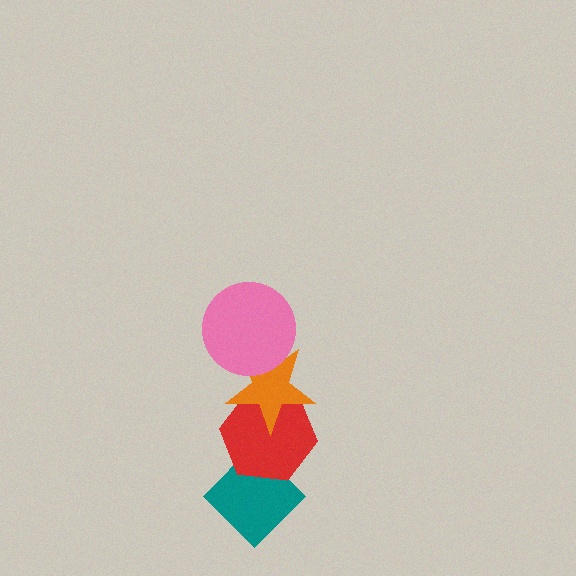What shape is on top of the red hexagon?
The orange star is on top of the red hexagon.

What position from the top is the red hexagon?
The red hexagon is 3rd from the top.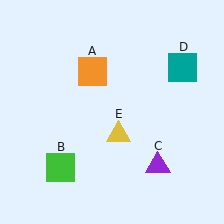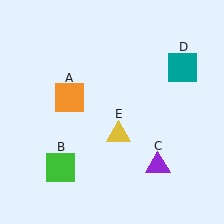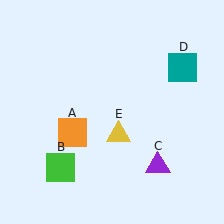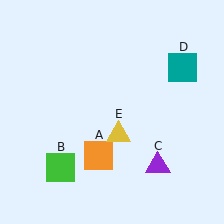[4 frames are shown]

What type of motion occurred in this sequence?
The orange square (object A) rotated counterclockwise around the center of the scene.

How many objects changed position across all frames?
1 object changed position: orange square (object A).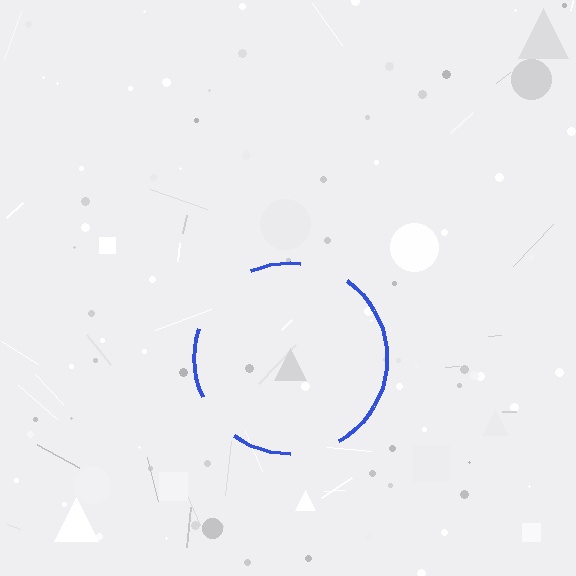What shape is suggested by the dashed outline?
The dashed outline suggests a circle.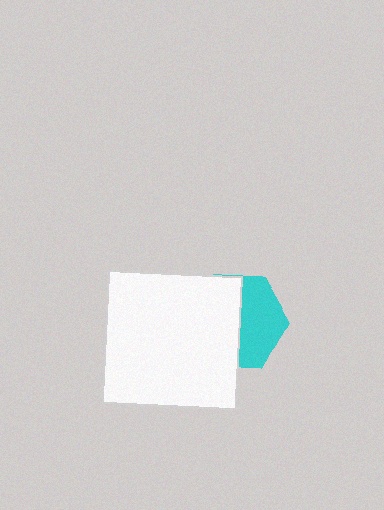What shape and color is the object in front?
The object in front is a white square.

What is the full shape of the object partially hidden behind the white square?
The partially hidden object is a cyan hexagon.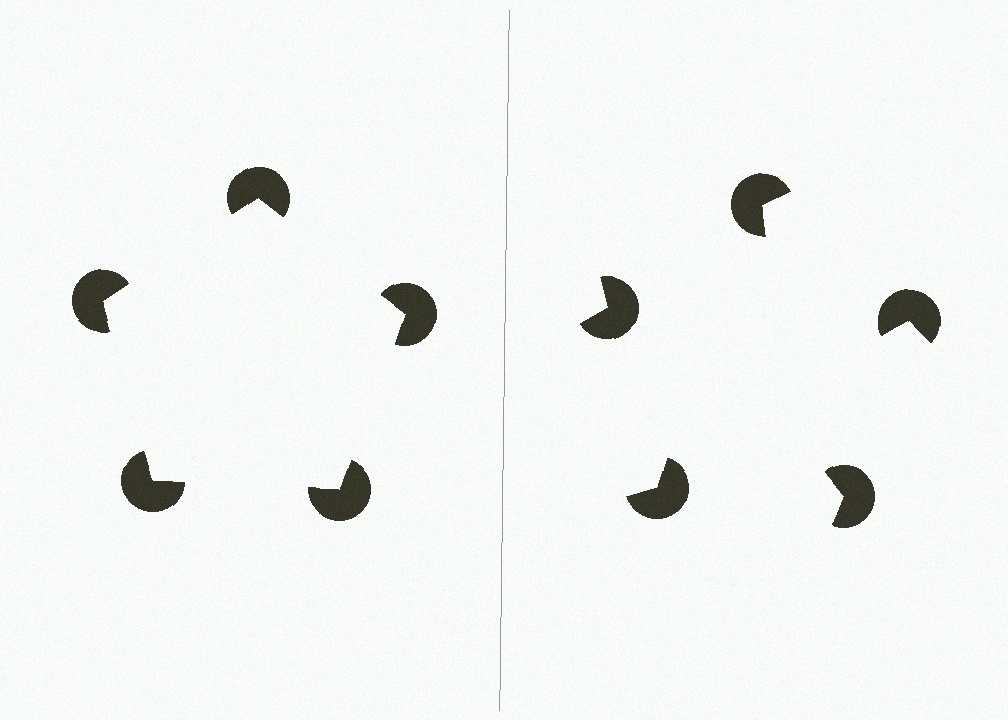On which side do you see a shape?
An illusory pentagon appears on the left side. On the right side the wedge cuts are rotated, so no coherent shape forms.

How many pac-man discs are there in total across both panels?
10 — 5 on each side.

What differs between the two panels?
The pac-man discs are positioned identically on both sides; only the wedge orientations differ. On the left they align to a pentagon; on the right they are misaligned.